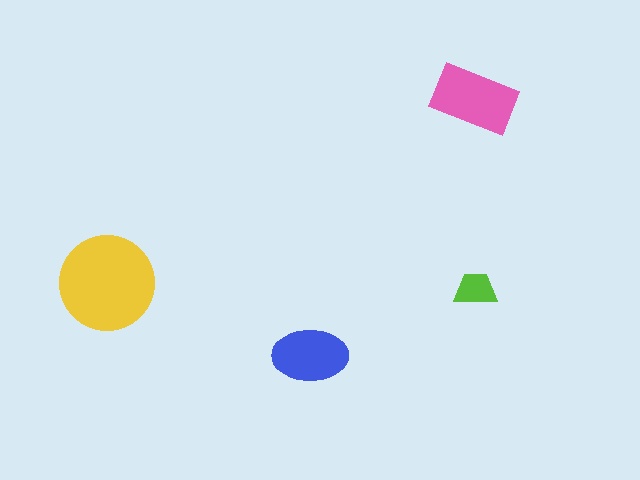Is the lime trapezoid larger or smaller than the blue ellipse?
Smaller.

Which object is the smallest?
The lime trapezoid.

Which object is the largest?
The yellow circle.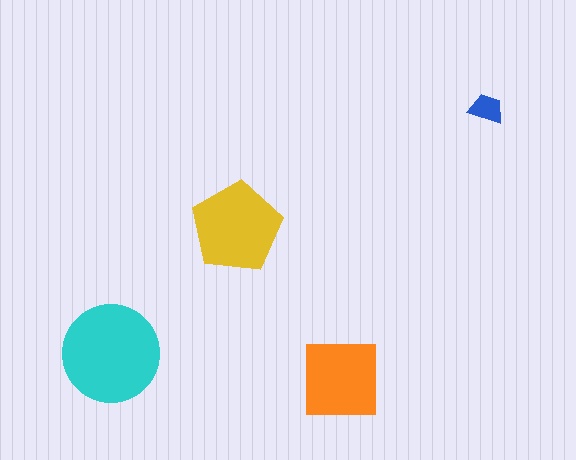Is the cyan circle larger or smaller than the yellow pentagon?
Larger.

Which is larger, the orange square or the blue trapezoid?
The orange square.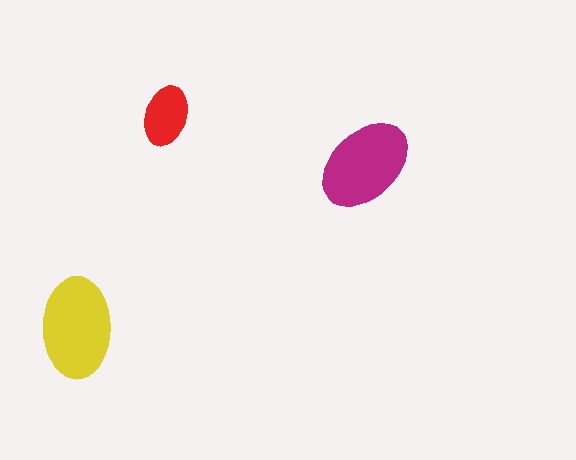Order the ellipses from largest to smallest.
the yellow one, the magenta one, the red one.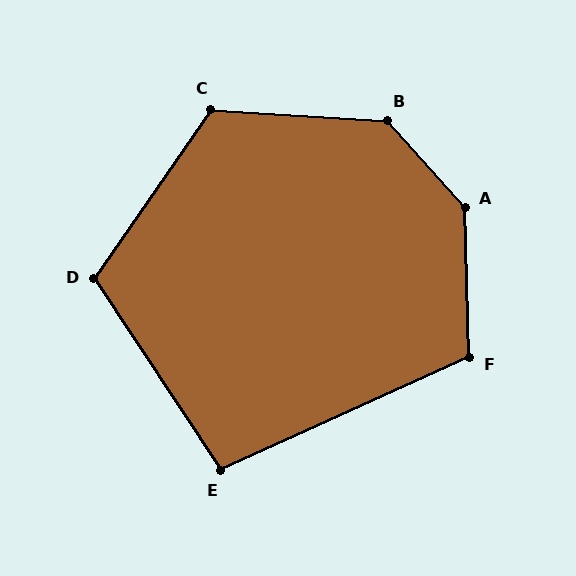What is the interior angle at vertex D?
Approximately 112 degrees (obtuse).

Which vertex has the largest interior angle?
A, at approximately 140 degrees.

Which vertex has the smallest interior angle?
E, at approximately 99 degrees.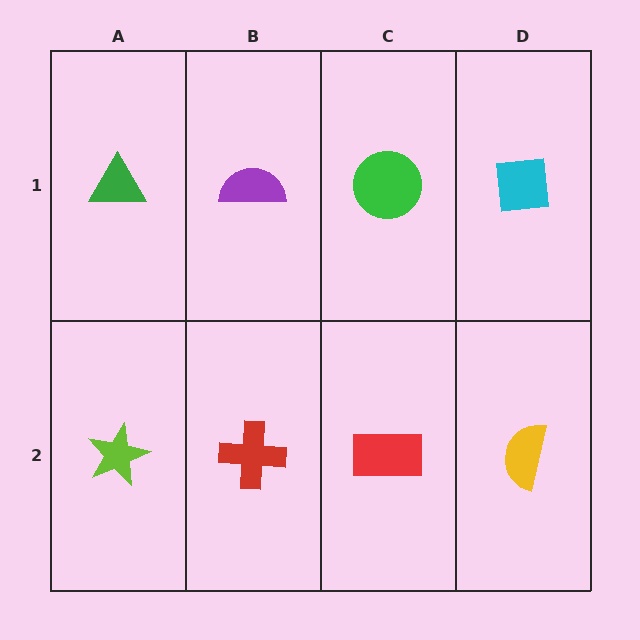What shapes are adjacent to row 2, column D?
A cyan square (row 1, column D), a red rectangle (row 2, column C).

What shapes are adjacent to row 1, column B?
A red cross (row 2, column B), a green triangle (row 1, column A), a green circle (row 1, column C).